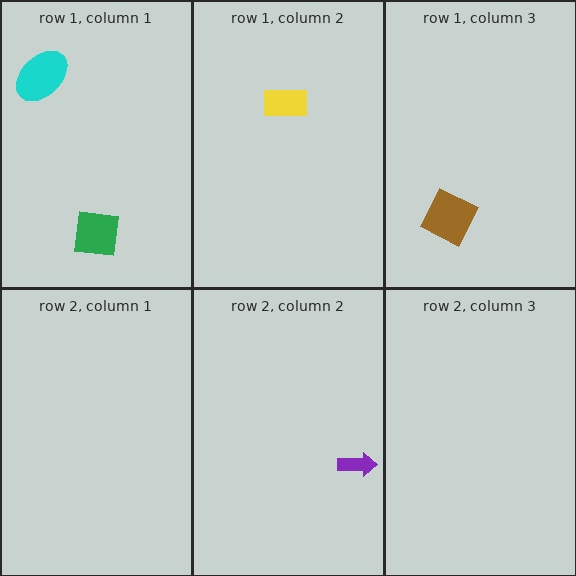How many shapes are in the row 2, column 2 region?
1.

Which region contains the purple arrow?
The row 2, column 2 region.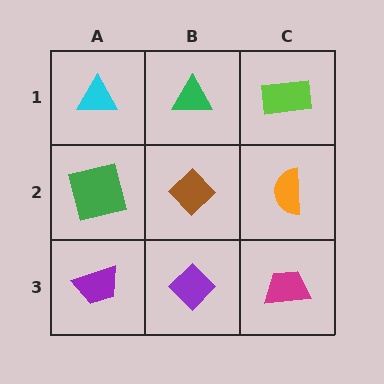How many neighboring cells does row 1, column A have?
2.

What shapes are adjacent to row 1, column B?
A brown diamond (row 2, column B), a cyan triangle (row 1, column A), a lime rectangle (row 1, column C).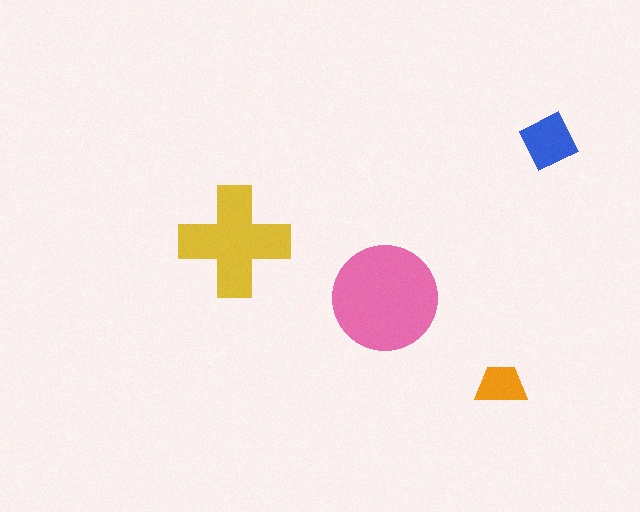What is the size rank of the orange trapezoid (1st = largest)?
4th.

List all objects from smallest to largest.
The orange trapezoid, the blue diamond, the yellow cross, the pink circle.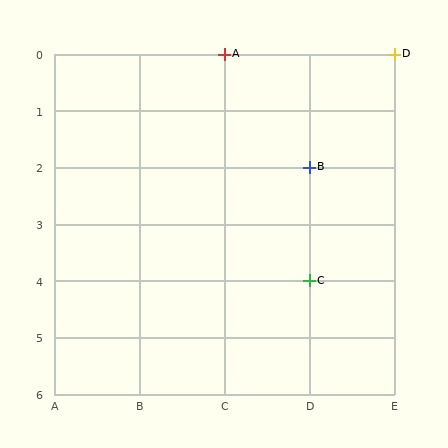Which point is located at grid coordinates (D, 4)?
Point C is at (D, 4).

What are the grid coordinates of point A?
Point A is at grid coordinates (C, 0).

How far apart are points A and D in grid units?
Points A and D are 2 columns apart.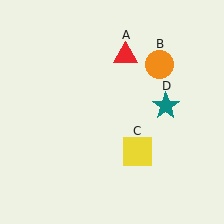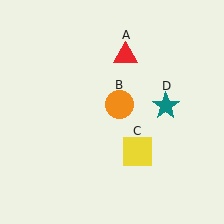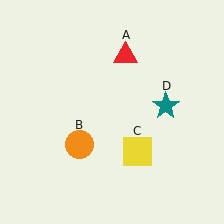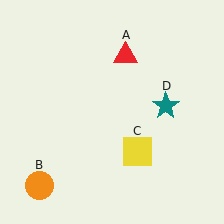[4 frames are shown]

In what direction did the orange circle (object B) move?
The orange circle (object B) moved down and to the left.